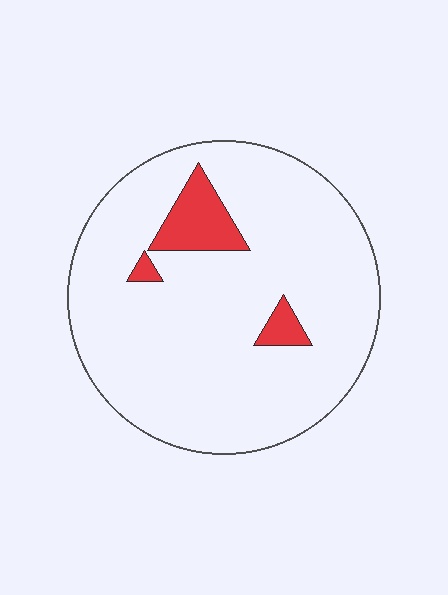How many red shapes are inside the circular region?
3.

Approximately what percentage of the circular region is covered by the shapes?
Approximately 10%.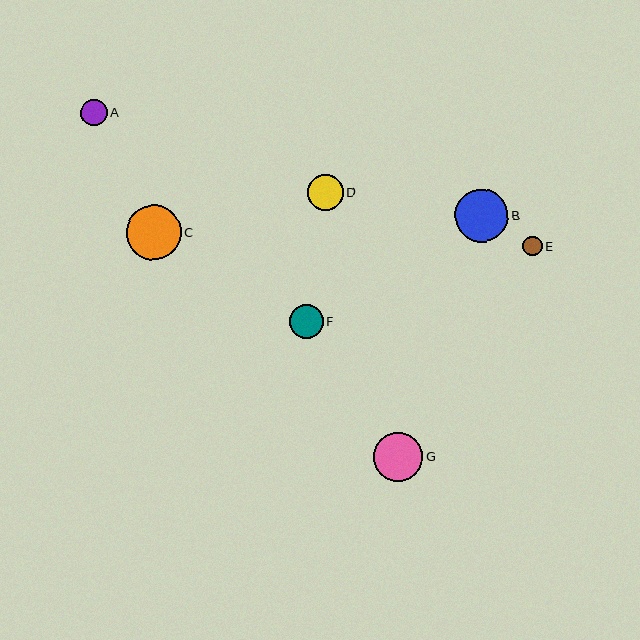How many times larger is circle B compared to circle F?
Circle B is approximately 1.6 times the size of circle F.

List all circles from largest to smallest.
From largest to smallest: C, B, G, D, F, A, E.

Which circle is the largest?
Circle C is the largest with a size of approximately 55 pixels.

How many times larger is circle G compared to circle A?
Circle G is approximately 1.8 times the size of circle A.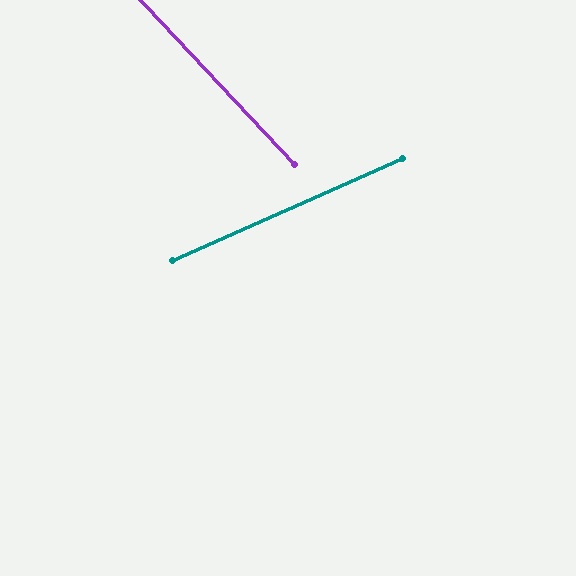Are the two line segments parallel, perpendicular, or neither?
Neither parallel nor perpendicular — they differ by about 71°.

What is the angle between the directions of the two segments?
Approximately 71 degrees.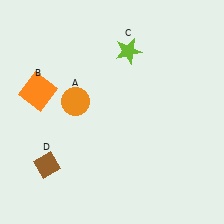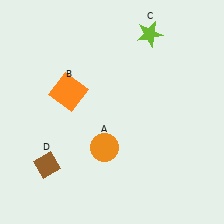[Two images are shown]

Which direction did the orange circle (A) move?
The orange circle (A) moved down.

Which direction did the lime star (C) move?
The lime star (C) moved right.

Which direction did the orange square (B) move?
The orange square (B) moved right.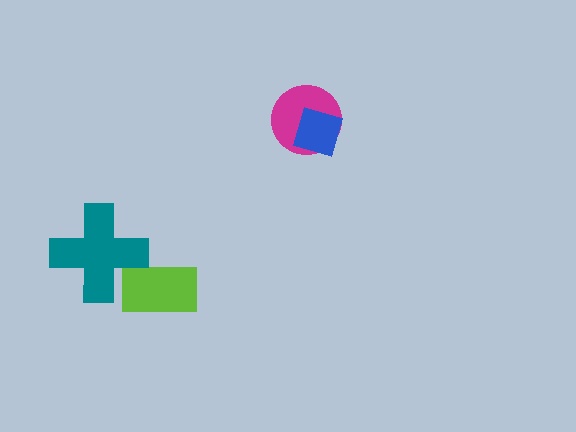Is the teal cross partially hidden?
No, no other shape covers it.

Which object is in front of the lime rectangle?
The teal cross is in front of the lime rectangle.